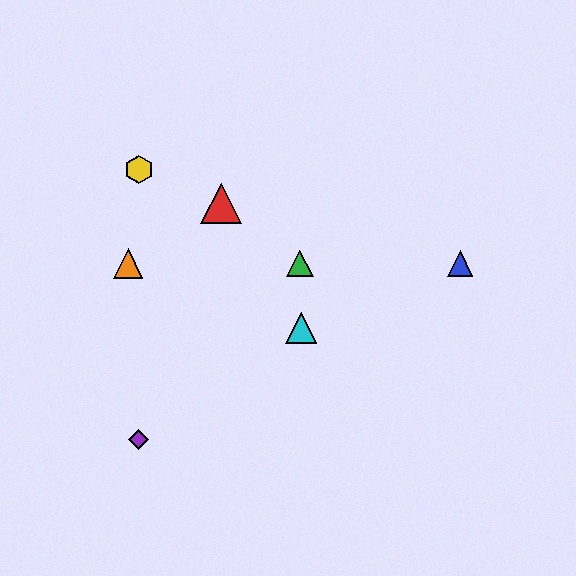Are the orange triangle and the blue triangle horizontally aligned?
Yes, both are at y≈264.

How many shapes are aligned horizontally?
3 shapes (the blue triangle, the green triangle, the orange triangle) are aligned horizontally.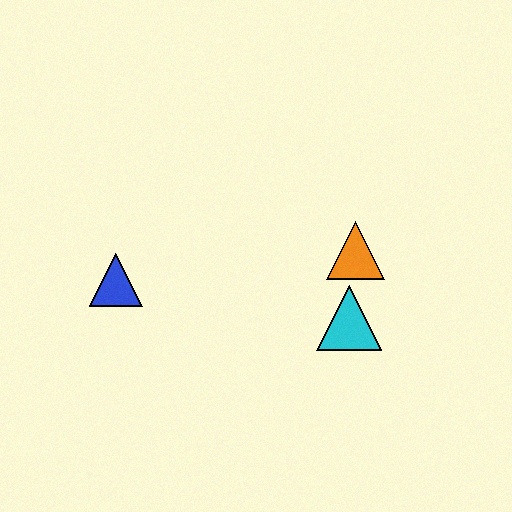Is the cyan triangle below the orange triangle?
Yes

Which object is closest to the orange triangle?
The cyan triangle is closest to the orange triangle.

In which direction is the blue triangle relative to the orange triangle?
The blue triangle is to the left of the orange triangle.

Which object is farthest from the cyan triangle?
The blue triangle is farthest from the cyan triangle.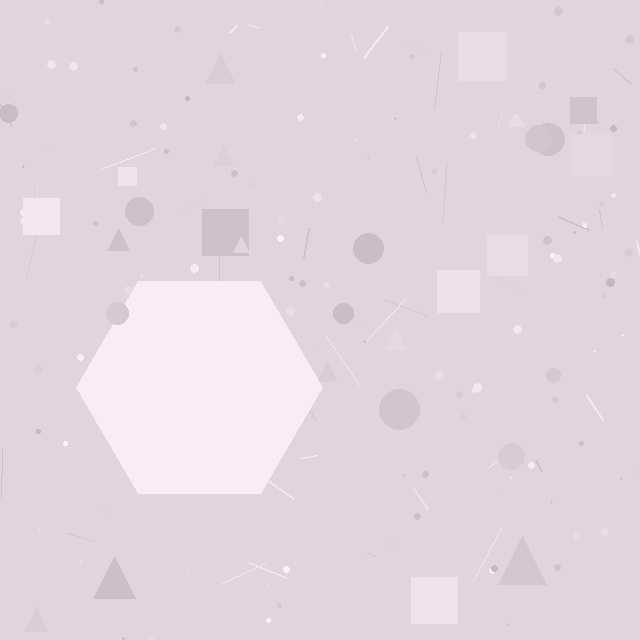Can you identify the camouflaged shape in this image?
The camouflaged shape is a hexagon.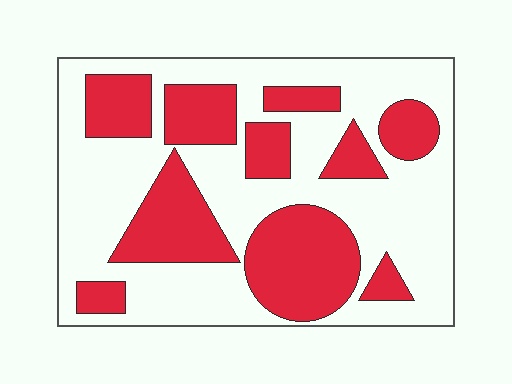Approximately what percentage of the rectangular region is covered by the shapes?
Approximately 40%.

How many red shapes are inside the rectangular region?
10.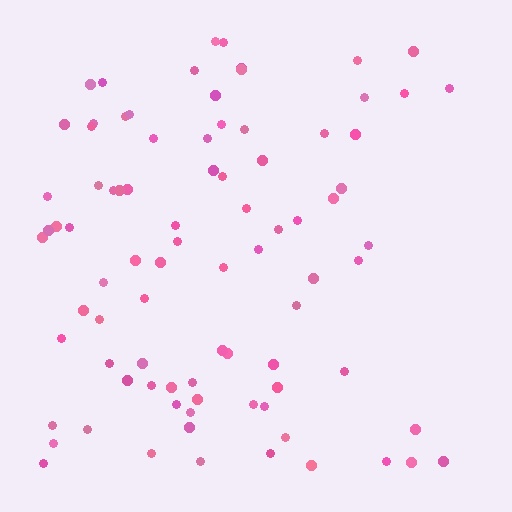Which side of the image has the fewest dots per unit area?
The right.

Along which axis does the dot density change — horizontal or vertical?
Horizontal.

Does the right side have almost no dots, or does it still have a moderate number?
Still a moderate number, just noticeably fewer than the left.